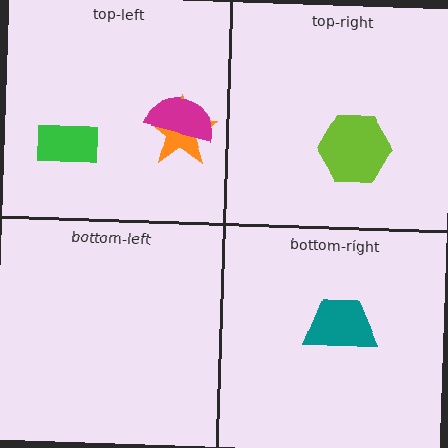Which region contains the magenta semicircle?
The top-left region.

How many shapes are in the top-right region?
1.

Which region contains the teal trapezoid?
The bottom-right region.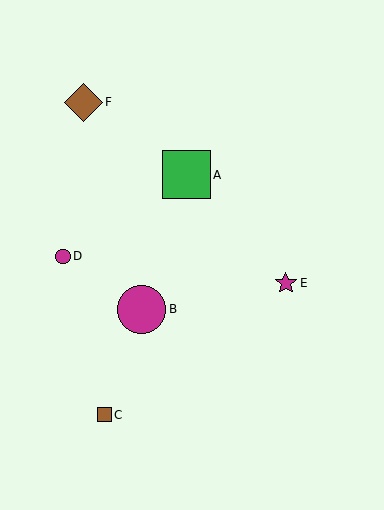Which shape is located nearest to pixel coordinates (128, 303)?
The magenta circle (labeled B) at (142, 309) is nearest to that location.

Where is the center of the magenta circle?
The center of the magenta circle is at (63, 256).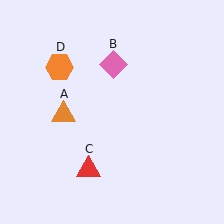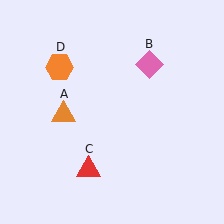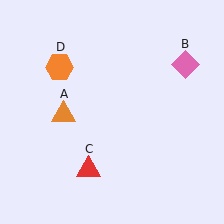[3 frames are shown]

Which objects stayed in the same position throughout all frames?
Orange triangle (object A) and red triangle (object C) and orange hexagon (object D) remained stationary.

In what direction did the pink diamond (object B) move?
The pink diamond (object B) moved right.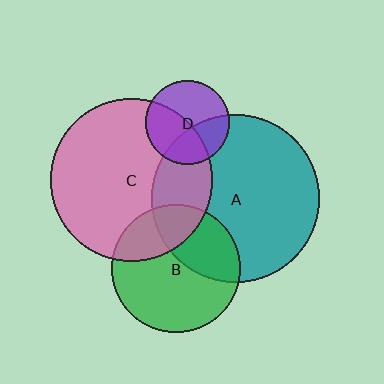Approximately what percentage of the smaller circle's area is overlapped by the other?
Approximately 25%.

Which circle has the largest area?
Circle A (teal).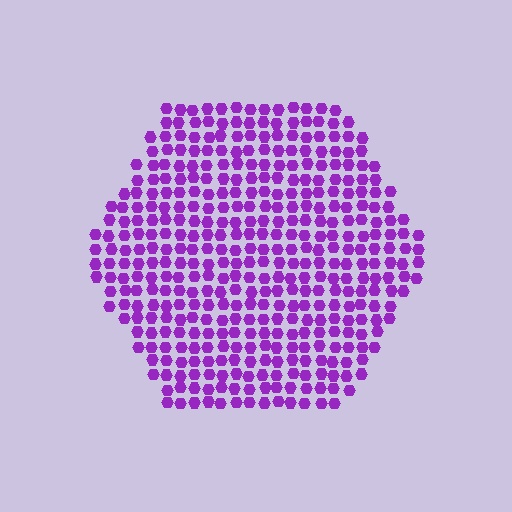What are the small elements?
The small elements are hexagons.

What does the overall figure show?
The overall figure shows a hexagon.